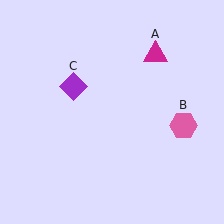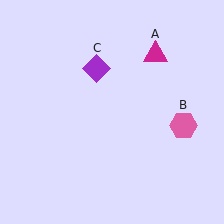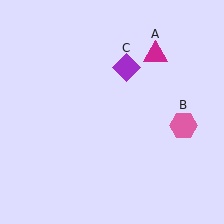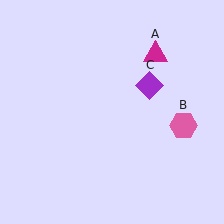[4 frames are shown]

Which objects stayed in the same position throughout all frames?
Magenta triangle (object A) and pink hexagon (object B) remained stationary.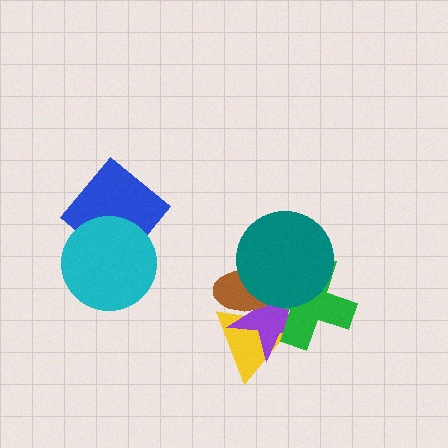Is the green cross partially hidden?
Yes, it is partially covered by another shape.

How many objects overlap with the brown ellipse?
4 objects overlap with the brown ellipse.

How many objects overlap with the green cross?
4 objects overlap with the green cross.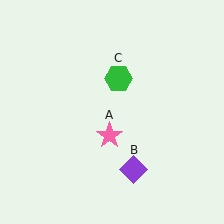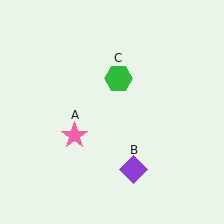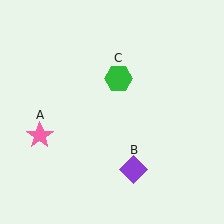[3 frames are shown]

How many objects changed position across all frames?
1 object changed position: pink star (object A).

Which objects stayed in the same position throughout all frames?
Purple diamond (object B) and green hexagon (object C) remained stationary.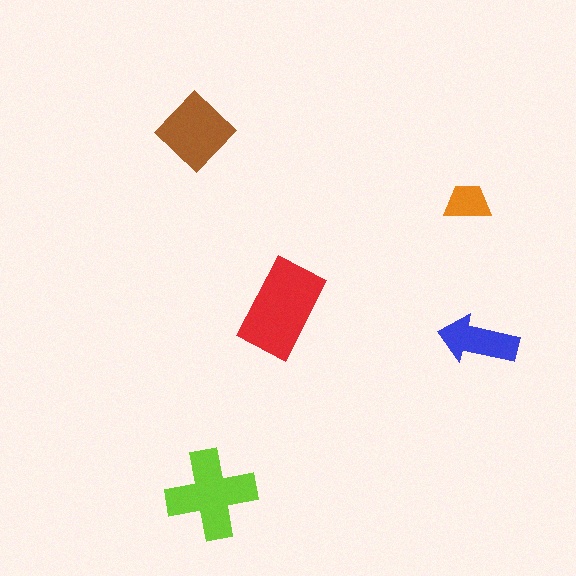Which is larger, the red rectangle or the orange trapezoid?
The red rectangle.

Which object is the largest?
The red rectangle.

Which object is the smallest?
The orange trapezoid.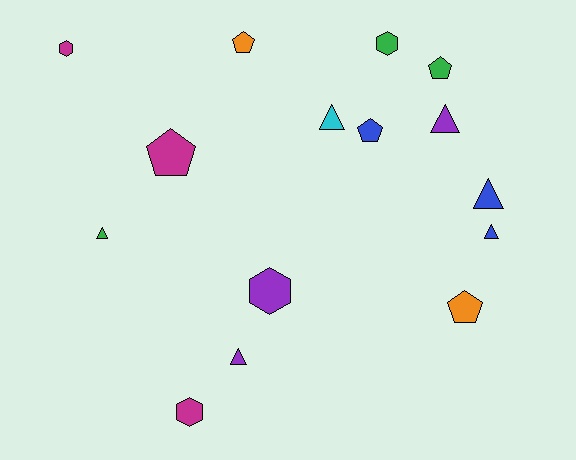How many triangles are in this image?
There are 6 triangles.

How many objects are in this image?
There are 15 objects.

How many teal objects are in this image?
There are no teal objects.